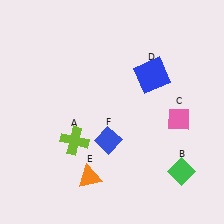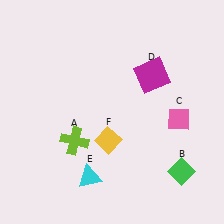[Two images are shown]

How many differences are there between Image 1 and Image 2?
There are 3 differences between the two images.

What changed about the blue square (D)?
In Image 1, D is blue. In Image 2, it changed to magenta.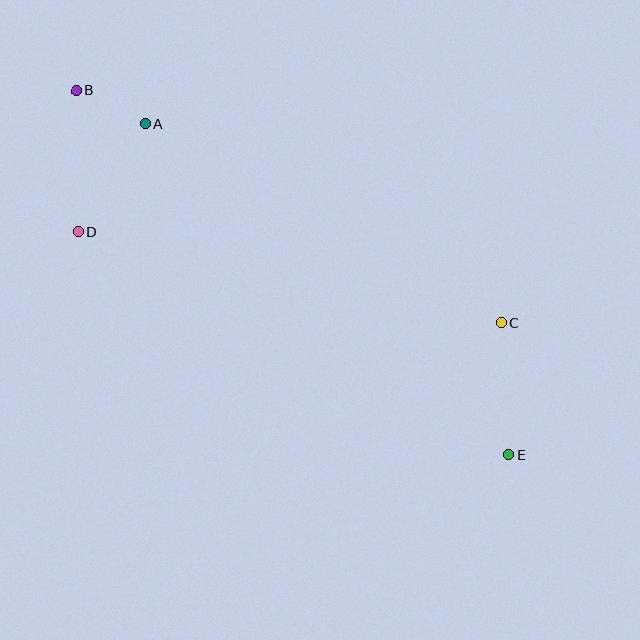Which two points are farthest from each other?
Points B and E are farthest from each other.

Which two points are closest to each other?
Points A and B are closest to each other.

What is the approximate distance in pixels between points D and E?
The distance between D and E is approximately 484 pixels.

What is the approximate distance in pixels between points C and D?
The distance between C and D is approximately 432 pixels.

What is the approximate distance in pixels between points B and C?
The distance between B and C is approximately 485 pixels.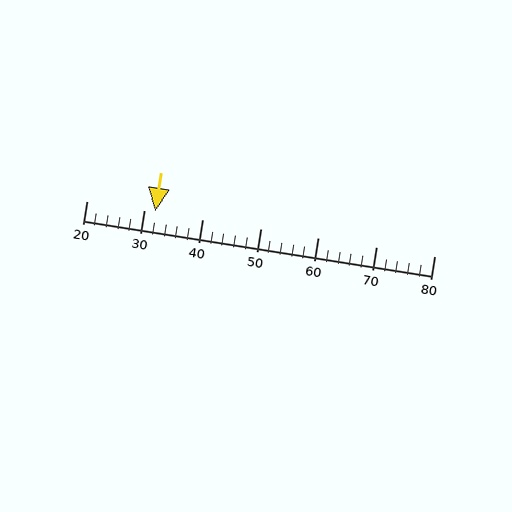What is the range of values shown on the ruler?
The ruler shows values from 20 to 80.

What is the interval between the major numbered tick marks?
The major tick marks are spaced 10 units apart.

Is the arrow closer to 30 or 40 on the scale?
The arrow is closer to 30.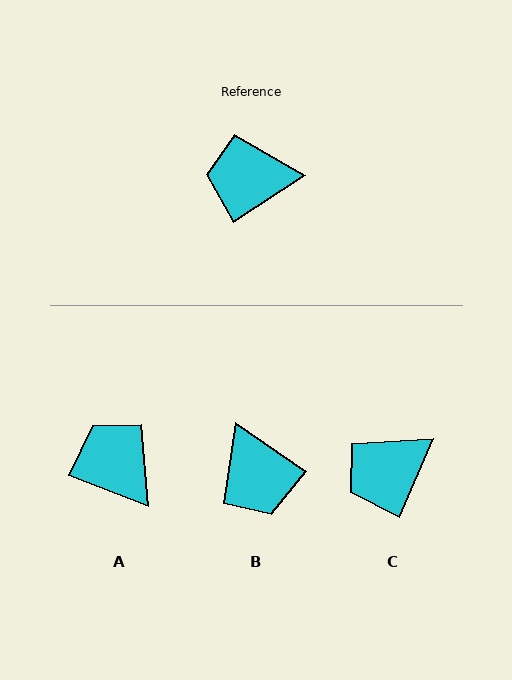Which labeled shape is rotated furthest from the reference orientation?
B, about 112 degrees away.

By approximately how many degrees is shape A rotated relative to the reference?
Approximately 55 degrees clockwise.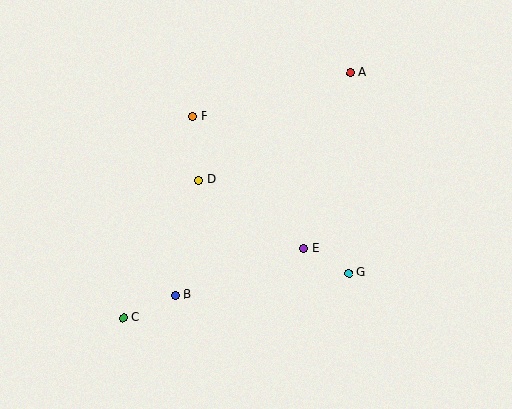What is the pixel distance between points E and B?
The distance between E and B is 137 pixels.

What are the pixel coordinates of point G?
Point G is at (349, 273).